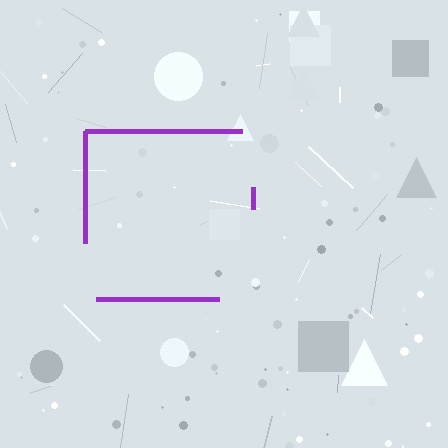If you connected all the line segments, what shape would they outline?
They would outline a square.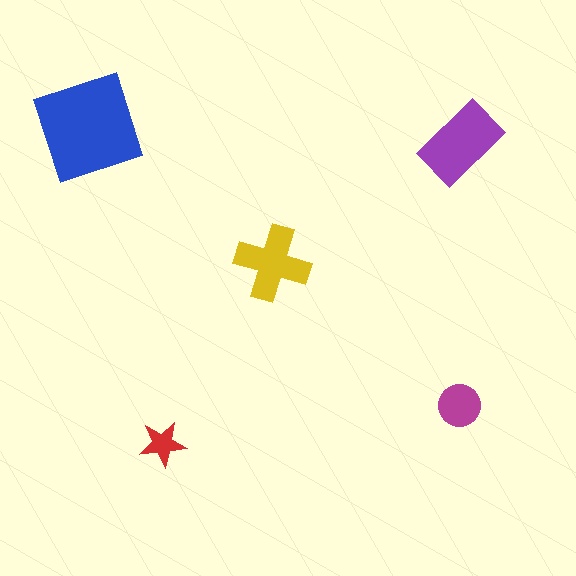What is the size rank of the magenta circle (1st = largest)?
4th.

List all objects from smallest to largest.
The red star, the magenta circle, the yellow cross, the purple rectangle, the blue diamond.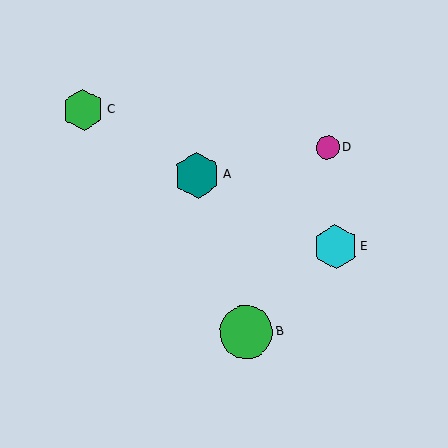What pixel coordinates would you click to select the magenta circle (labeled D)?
Click at (328, 148) to select the magenta circle D.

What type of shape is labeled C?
Shape C is a green hexagon.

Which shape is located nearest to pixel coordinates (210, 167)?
The teal hexagon (labeled A) at (197, 175) is nearest to that location.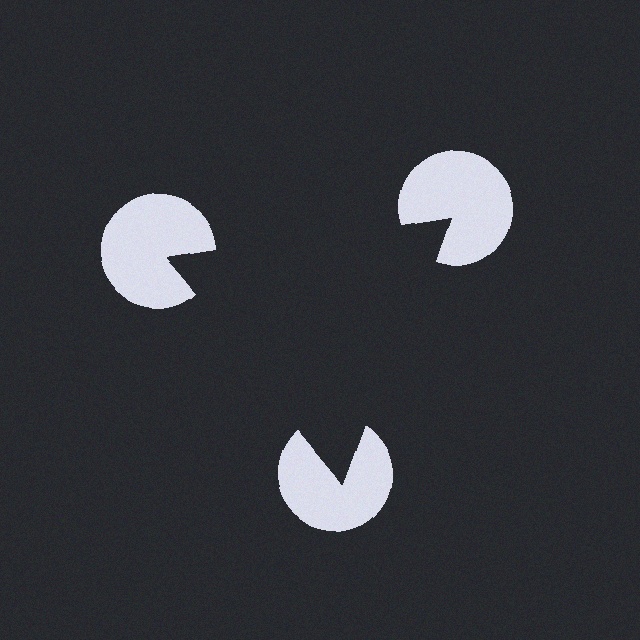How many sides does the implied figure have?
3 sides.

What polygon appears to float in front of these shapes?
An illusory triangle — its edges are inferred from the aligned wedge cuts in the pac-man discs, not physically drawn.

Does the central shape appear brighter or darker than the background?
It typically appears slightly darker than the background, even though no actual brightness change is drawn.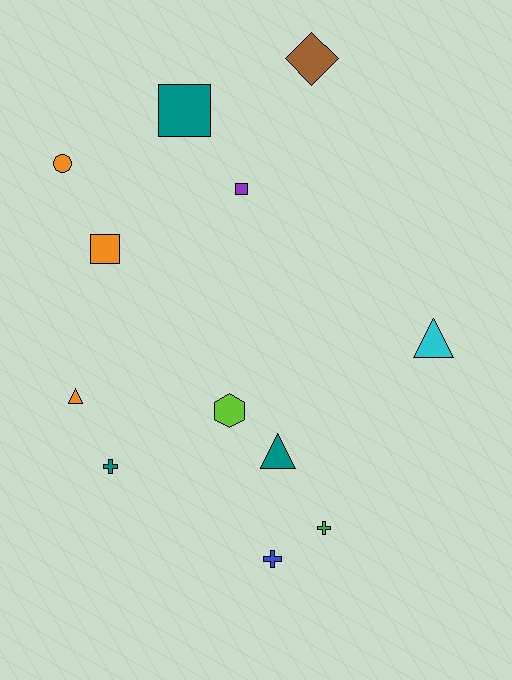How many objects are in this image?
There are 12 objects.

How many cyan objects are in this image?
There is 1 cyan object.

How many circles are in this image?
There is 1 circle.